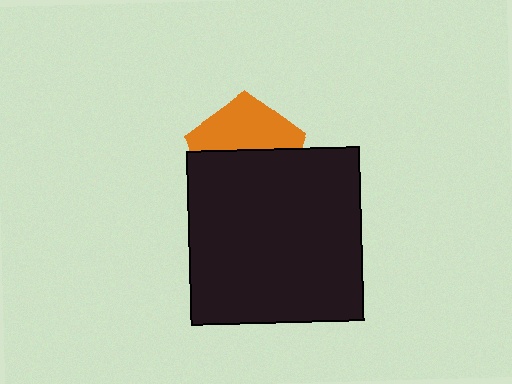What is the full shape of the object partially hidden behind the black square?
The partially hidden object is an orange pentagon.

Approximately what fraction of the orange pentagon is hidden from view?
Roughly 55% of the orange pentagon is hidden behind the black square.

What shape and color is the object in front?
The object in front is a black square.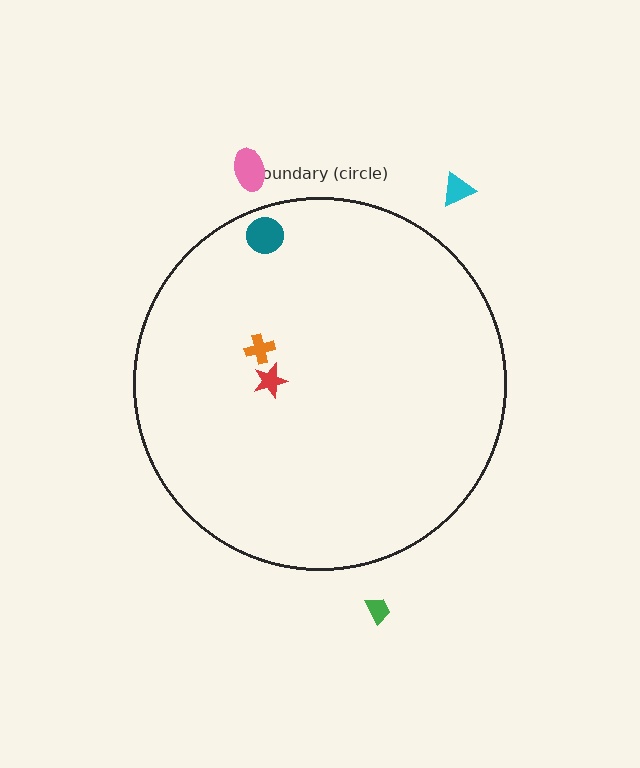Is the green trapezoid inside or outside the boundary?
Outside.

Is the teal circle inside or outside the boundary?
Inside.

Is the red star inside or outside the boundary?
Inside.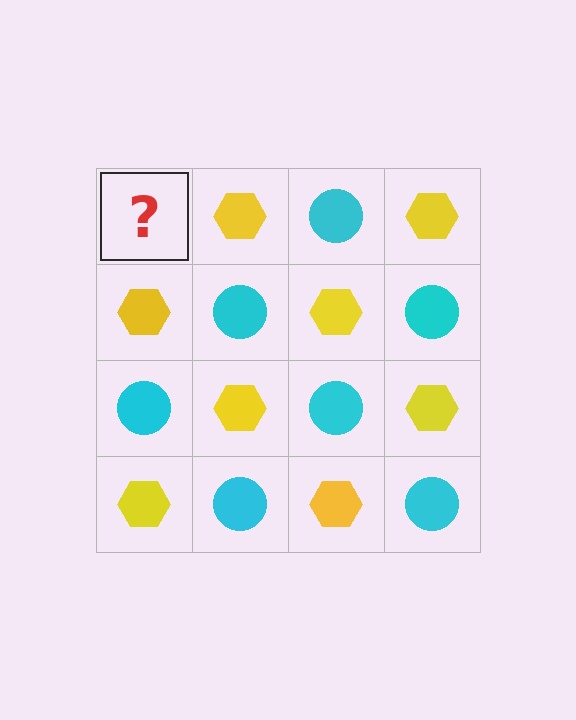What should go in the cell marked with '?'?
The missing cell should contain a cyan circle.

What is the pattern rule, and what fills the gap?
The rule is that it alternates cyan circle and yellow hexagon in a checkerboard pattern. The gap should be filled with a cyan circle.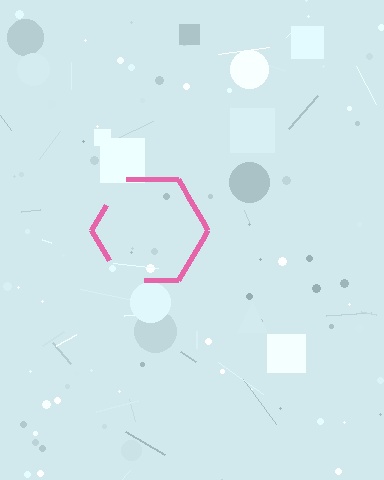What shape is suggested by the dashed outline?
The dashed outline suggests a hexagon.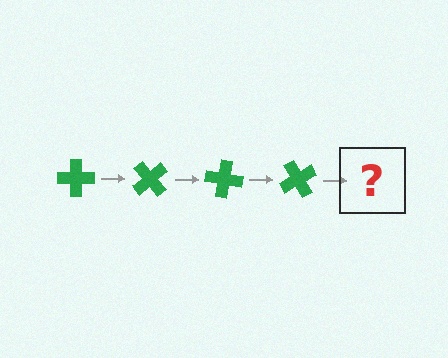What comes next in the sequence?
The next element should be a green cross rotated 200 degrees.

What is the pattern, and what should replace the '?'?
The pattern is that the cross rotates 50 degrees each step. The '?' should be a green cross rotated 200 degrees.